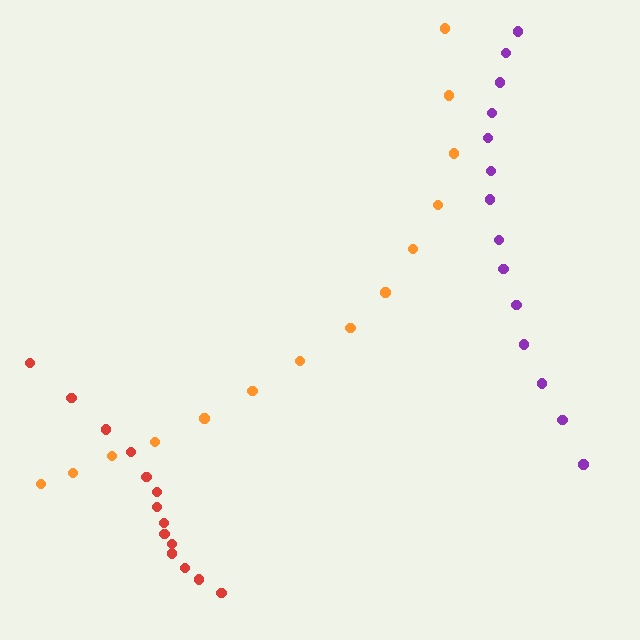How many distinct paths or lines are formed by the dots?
There are 3 distinct paths.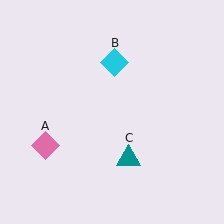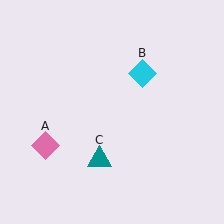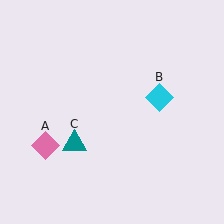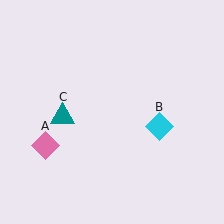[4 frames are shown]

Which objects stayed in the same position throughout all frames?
Pink diamond (object A) remained stationary.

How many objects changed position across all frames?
2 objects changed position: cyan diamond (object B), teal triangle (object C).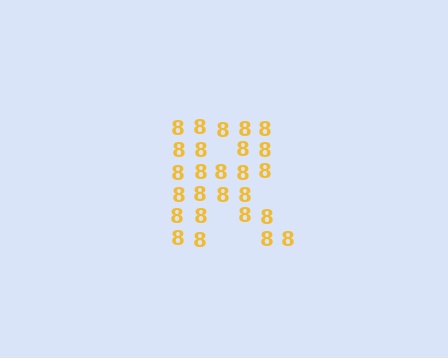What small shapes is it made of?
It is made of small digit 8's.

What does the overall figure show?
The overall figure shows the letter R.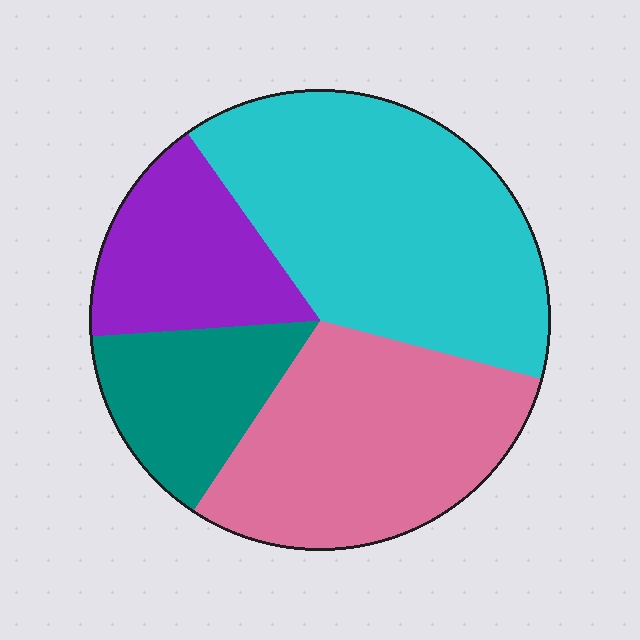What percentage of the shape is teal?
Teal takes up about one eighth (1/8) of the shape.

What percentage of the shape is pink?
Pink covers roughly 30% of the shape.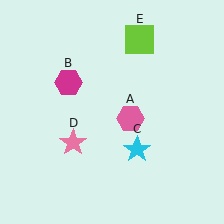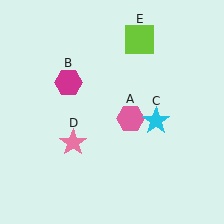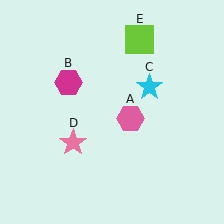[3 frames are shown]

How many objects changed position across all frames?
1 object changed position: cyan star (object C).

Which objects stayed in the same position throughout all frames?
Pink hexagon (object A) and magenta hexagon (object B) and pink star (object D) and lime square (object E) remained stationary.